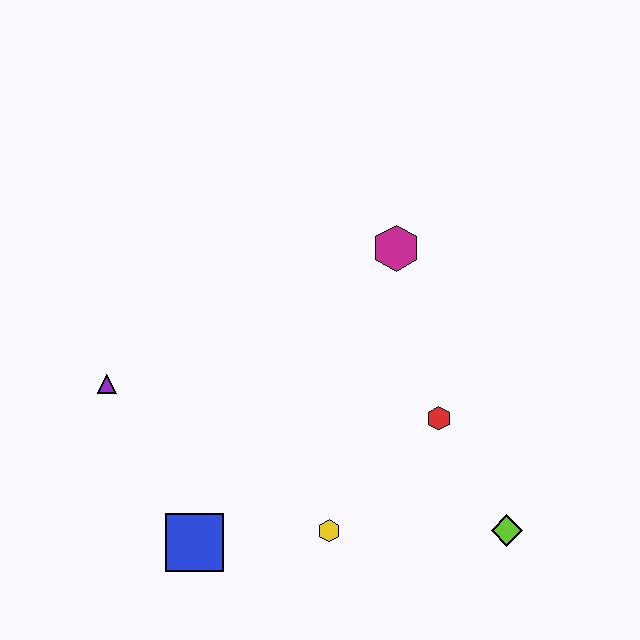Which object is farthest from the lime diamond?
The purple triangle is farthest from the lime diamond.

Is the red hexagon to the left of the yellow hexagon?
No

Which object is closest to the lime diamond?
The red hexagon is closest to the lime diamond.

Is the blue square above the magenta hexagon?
No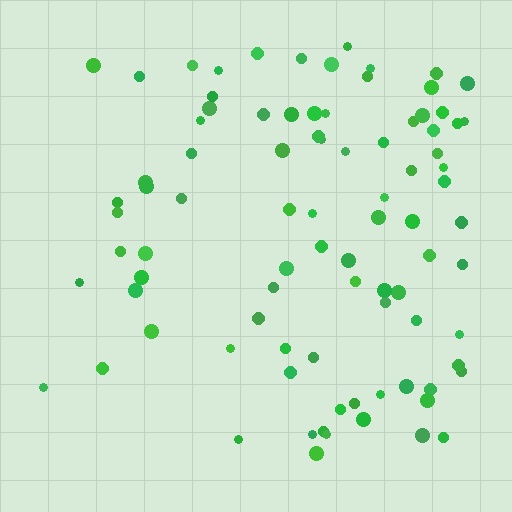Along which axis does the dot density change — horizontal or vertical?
Horizontal.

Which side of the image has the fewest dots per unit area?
The left.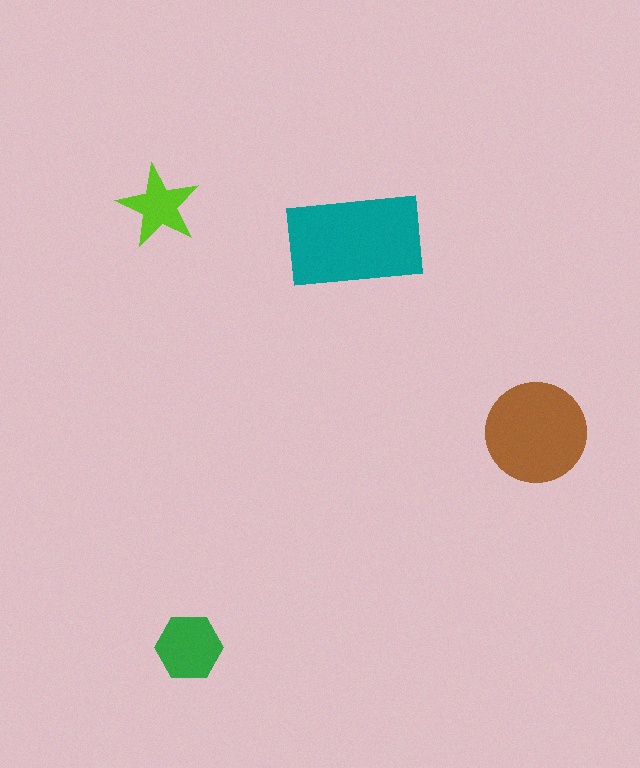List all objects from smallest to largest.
The lime star, the green hexagon, the brown circle, the teal rectangle.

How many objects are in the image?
There are 4 objects in the image.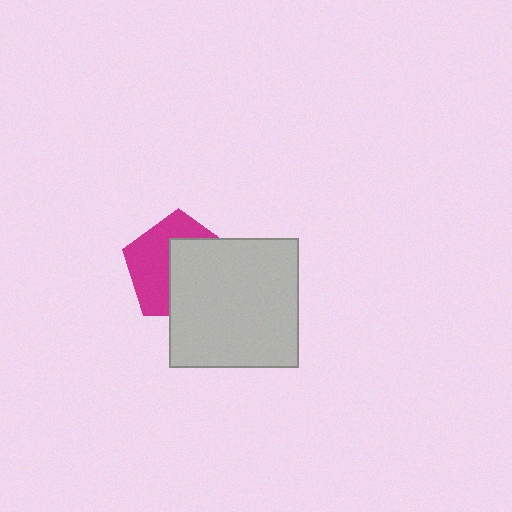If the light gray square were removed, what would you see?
You would see the complete magenta pentagon.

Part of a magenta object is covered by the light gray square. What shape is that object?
It is a pentagon.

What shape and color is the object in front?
The object in front is a light gray square.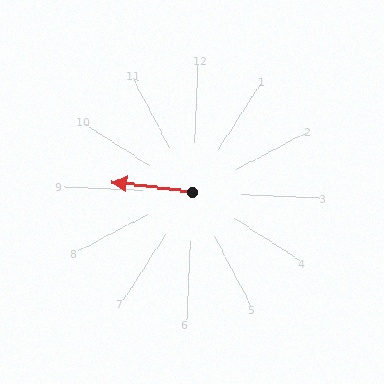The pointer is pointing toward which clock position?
Roughly 9 o'clock.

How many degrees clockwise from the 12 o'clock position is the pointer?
Approximately 275 degrees.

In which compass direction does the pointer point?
West.